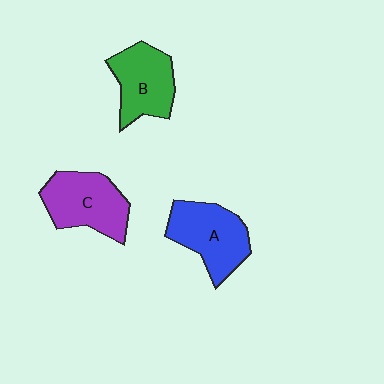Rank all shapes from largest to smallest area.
From largest to smallest: A (blue), C (purple), B (green).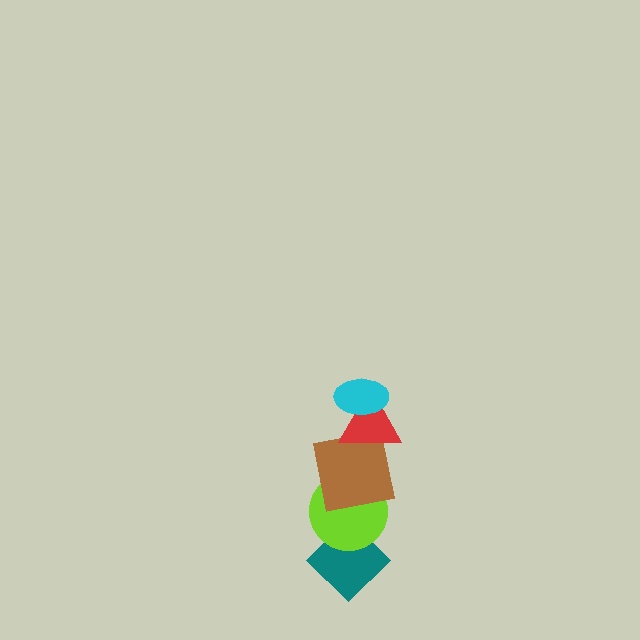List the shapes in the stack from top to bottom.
From top to bottom: the cyan ellipse, the red triangle, the brown square, the lime circle, the teal diamond.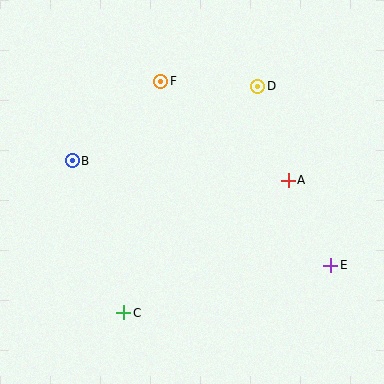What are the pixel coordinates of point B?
Point B is at (72, 161).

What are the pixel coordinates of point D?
Point D is at (258, 86).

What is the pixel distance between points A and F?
The distance between A and F is 161 pixels.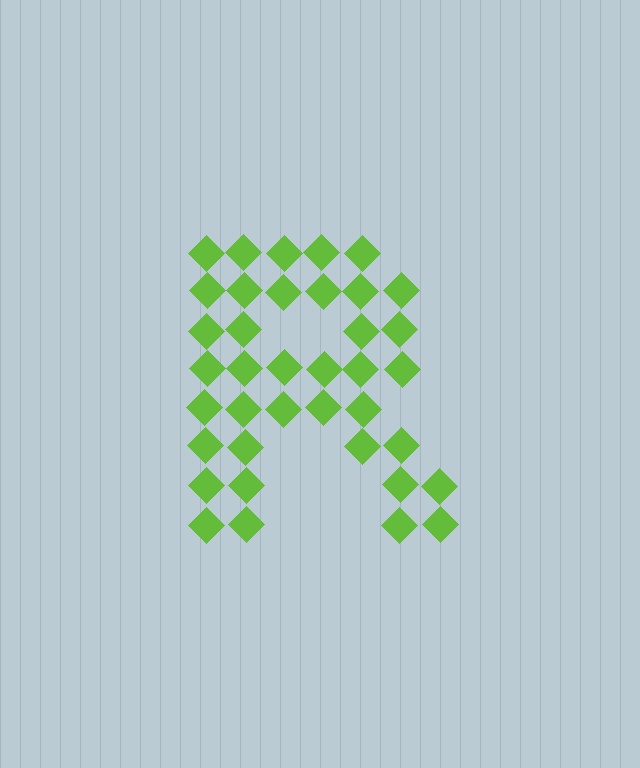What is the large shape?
The large shape is the letter R.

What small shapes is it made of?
It is made of small diamonds.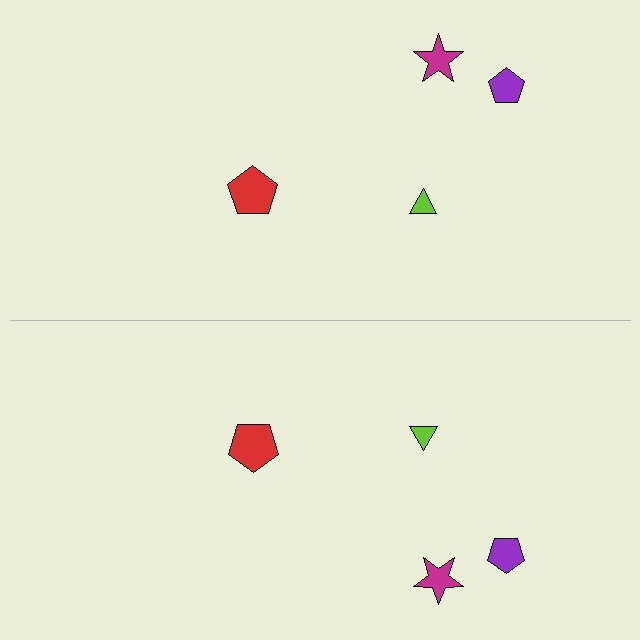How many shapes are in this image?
There are 8 shapes in this image.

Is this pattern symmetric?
Yes, this pattern has bilateral (reflection) symmetry.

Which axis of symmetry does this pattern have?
The pattern has a horizontal axis of symmetry running through the center of the image.